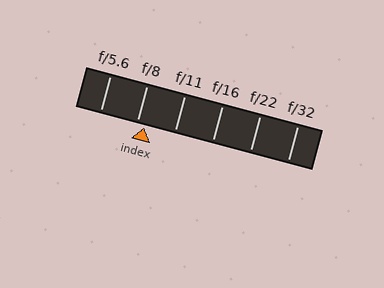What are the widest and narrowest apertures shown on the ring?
The widest aperture shown is f/5.6 and the narrowest is f/32.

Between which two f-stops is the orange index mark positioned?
The index mark is between f/8 and f/11.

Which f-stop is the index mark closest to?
The index mark is closest to f/8.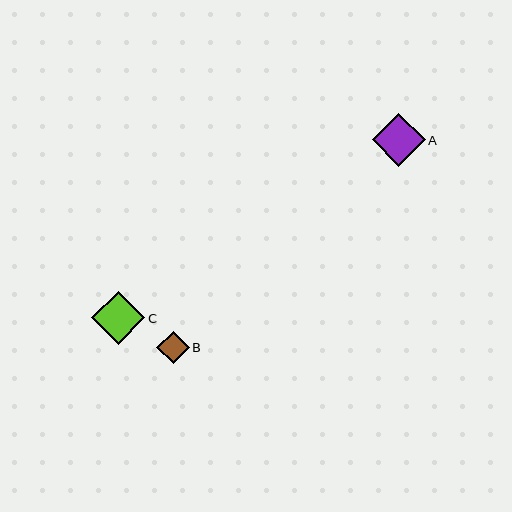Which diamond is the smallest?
Diamond B is the smallest with a size of approximately 32 pixels.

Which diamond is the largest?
Diamond C is the largest with a size of approximately 54 pixels.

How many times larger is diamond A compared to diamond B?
Diamond A is approximately 1.7 times the size of diamond B.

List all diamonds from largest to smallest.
From largest to smallest: C, A, B.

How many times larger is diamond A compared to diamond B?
Diamond A is approximately 1.7 times the size of diamond B.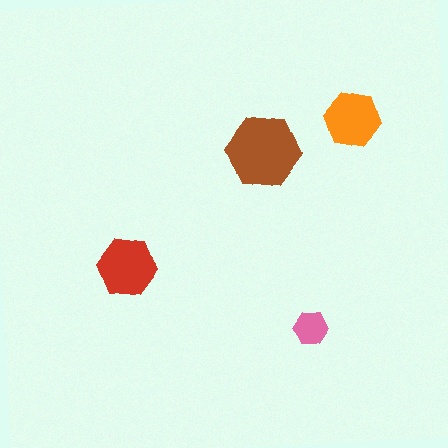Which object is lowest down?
The pink hexagon is bottommost.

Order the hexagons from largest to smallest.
the brown one, the red one, the orange one, the pink one.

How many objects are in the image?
There are 4 objects in the image.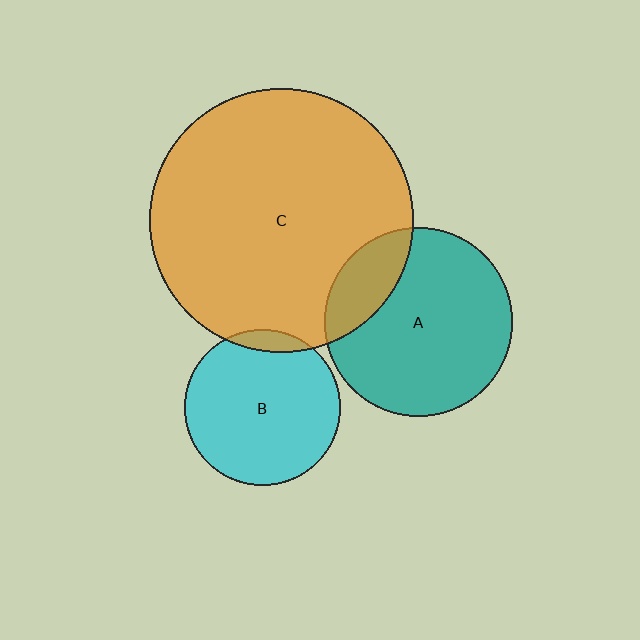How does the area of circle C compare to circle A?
Approximately 2.0 times.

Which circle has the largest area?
Circle C (orange).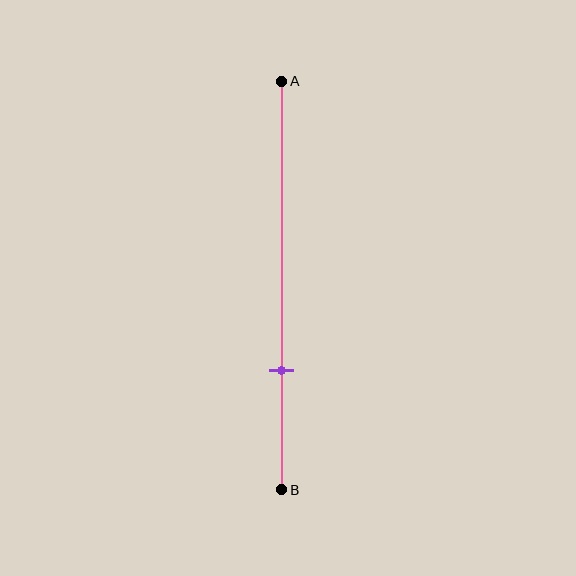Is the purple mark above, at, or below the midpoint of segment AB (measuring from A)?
The purple mark is below the midpoint of segment AB.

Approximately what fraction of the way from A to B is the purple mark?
The purple mark is approximately 70% of the way from A to B.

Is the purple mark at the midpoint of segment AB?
No, the mark is at about 70% from A, not at the 50% midpoint.